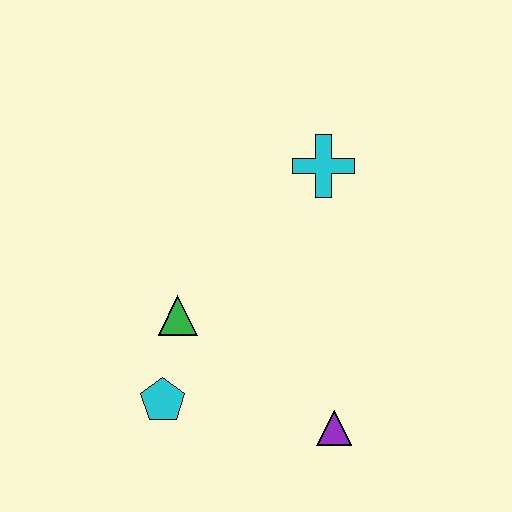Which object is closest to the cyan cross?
The green triangle is closest to the cyan cross.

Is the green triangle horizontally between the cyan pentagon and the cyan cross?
Yes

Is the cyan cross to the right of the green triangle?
Yes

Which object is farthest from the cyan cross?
The cyan pentagon is farthest from the cyan cross.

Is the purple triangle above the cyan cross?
No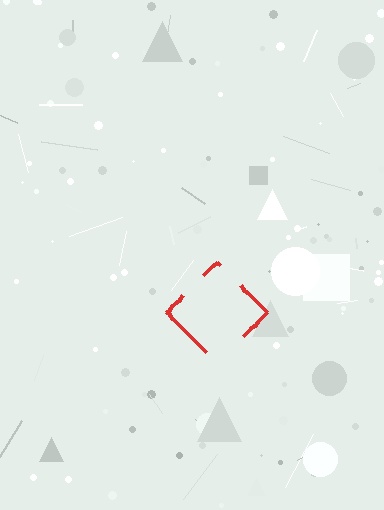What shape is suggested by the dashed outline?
The dashed outline suggests a diamond.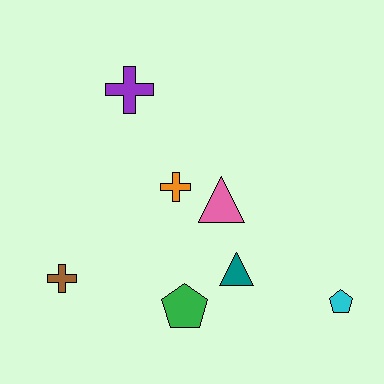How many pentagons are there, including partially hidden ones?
There are 2 pentagons.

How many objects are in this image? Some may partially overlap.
There are 7 objects.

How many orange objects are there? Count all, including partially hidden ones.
There is 1 orange object.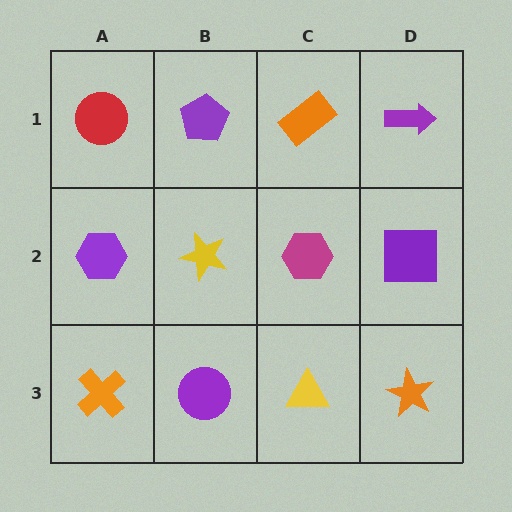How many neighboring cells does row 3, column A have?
2.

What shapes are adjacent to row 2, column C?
An orange rectangle (row 1, column C), a yellow triangle (row 3, column C), a yellow star (row 2, column B), a purple square (row 2, column D).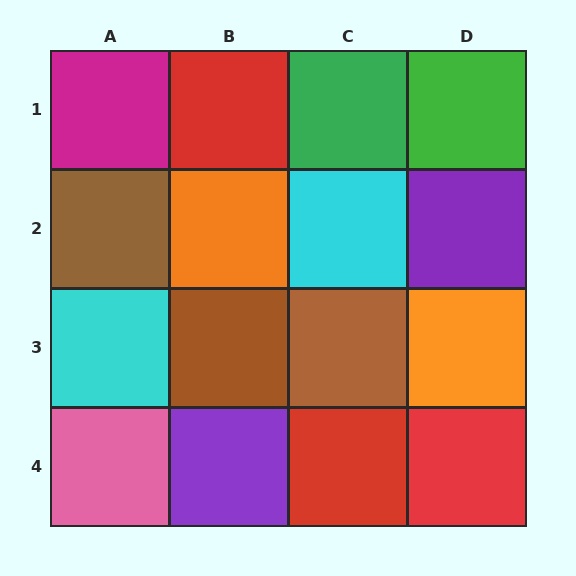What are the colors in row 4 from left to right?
Pink, purple, red, red.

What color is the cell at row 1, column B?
Red.